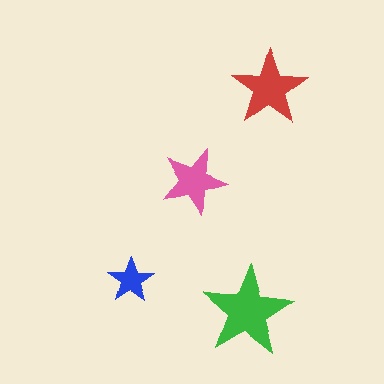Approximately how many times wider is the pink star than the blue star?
About 1.5 times wider.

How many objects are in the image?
There are 4 objects in the image.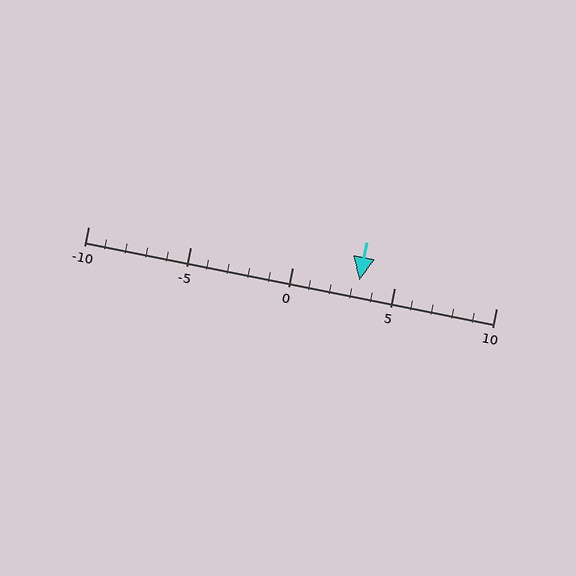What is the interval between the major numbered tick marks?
The major tick marks are spaced 5 units apart.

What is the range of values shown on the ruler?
The ruler shows values from -10 to 10.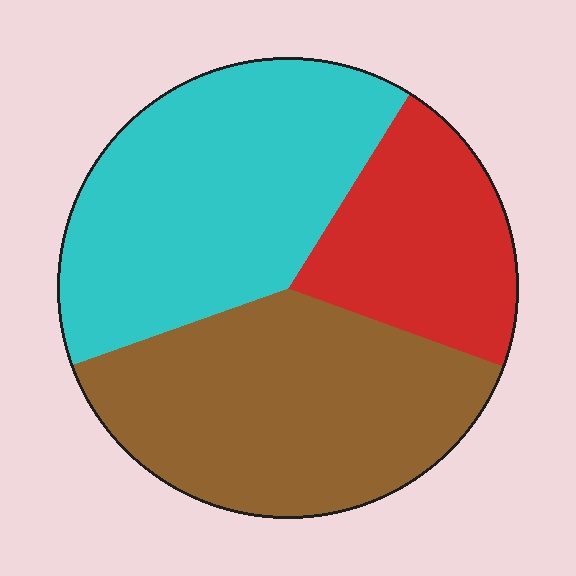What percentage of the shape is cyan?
Cyan covers roughly 40% of the shape.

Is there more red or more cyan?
Cyan.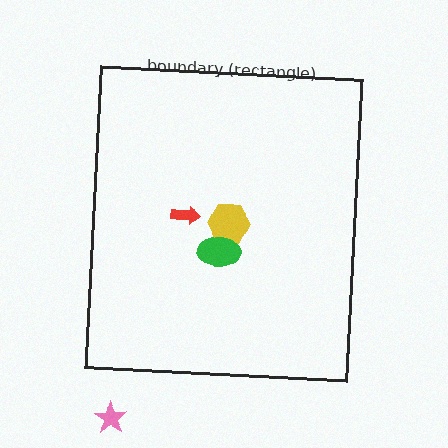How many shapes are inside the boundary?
3 inside, 1 outside.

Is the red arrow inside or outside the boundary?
Inside.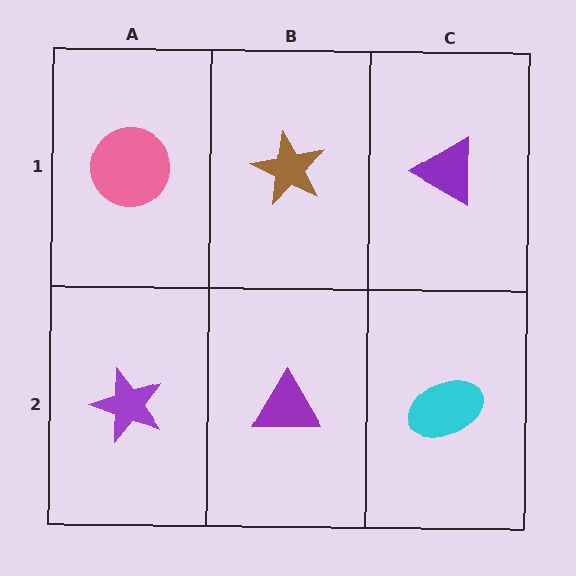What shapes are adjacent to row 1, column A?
A purple star (row 2, column A), a brown star (row 1, column B).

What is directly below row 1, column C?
A cyan ellipse.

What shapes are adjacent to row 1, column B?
A purple triangle (row 2, column B), a pink circle (row 1, column A), a purple triangle (row 1, column C).